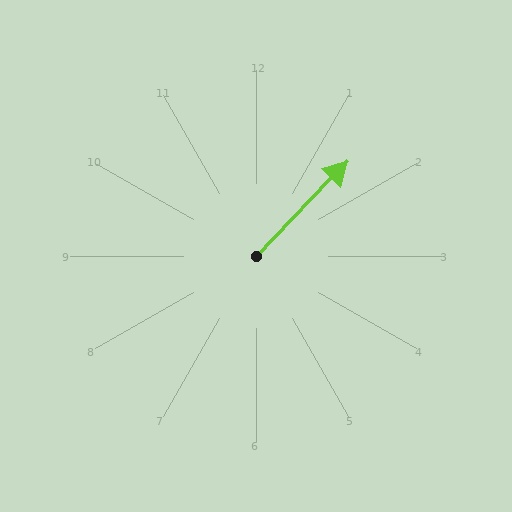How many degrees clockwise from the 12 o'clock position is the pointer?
Approximately 44 degrees.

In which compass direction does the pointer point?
Northeast.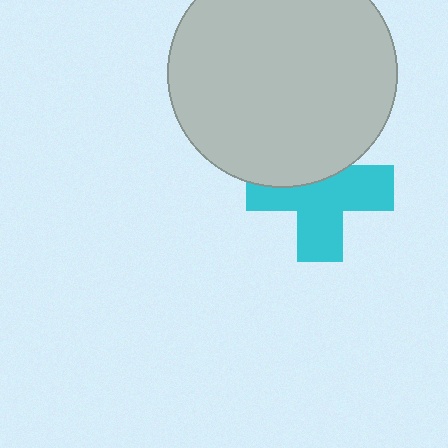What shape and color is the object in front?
The object in front is a light gray circle.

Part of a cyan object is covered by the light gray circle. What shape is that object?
It is a cross.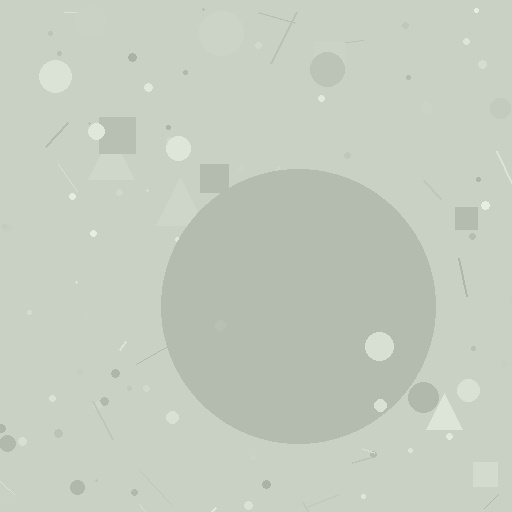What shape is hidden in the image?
A circle is hidden in the image.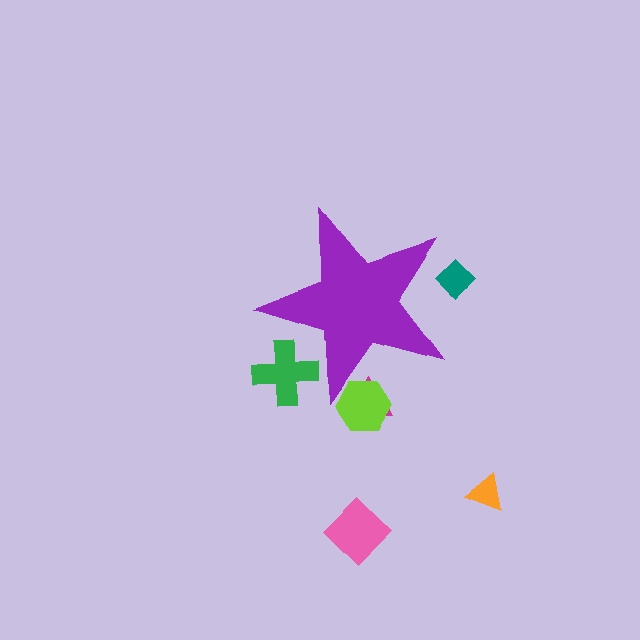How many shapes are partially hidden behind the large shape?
4 shapes are partially hidden.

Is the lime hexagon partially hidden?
Yes, the lime hexagon is partially hidden behind the purple star.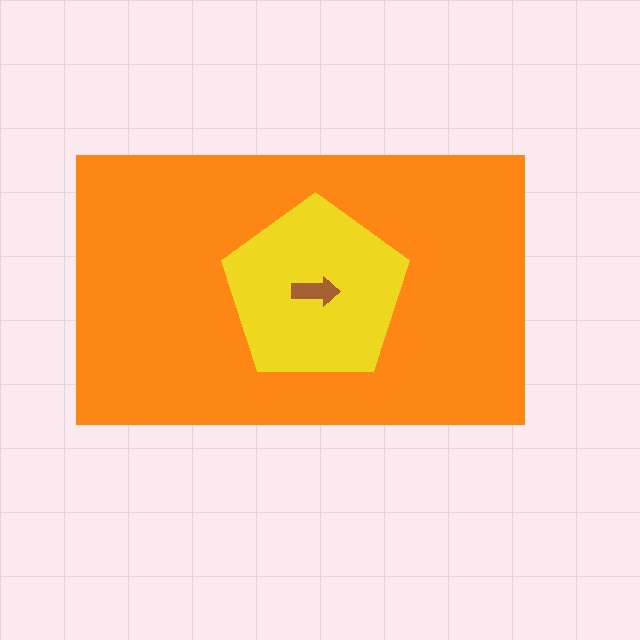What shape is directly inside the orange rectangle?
The yellow pentagon.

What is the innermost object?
The brown arrow.